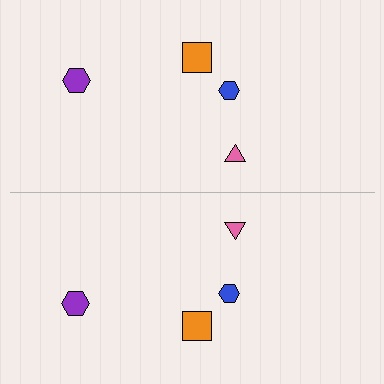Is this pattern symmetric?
Yes, this pattern has bilateral (reflection) symmetry.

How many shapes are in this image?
There are 8 shapes in this image.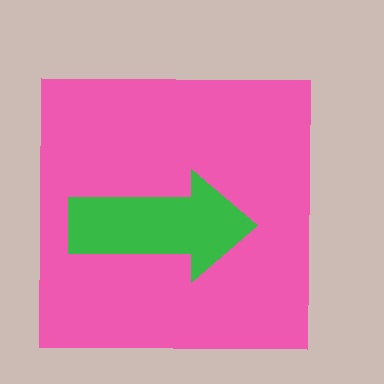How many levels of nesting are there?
2.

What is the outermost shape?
The pink square.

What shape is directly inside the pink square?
The green arrow.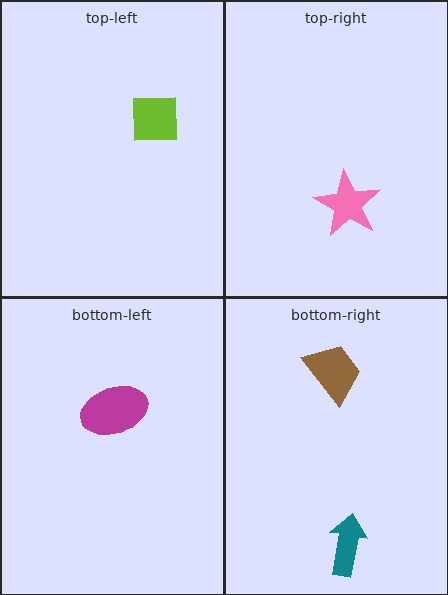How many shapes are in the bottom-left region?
1.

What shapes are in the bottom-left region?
The magenta ellipse.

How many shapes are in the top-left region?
1.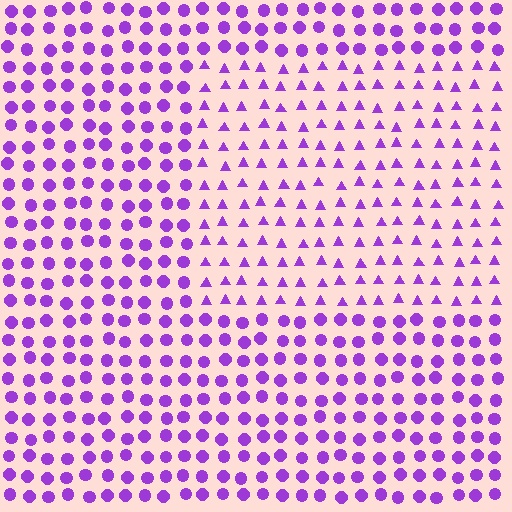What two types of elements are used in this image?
The image uses triangles inside the rectangle region and circles outside it.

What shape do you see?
I see a rectangle.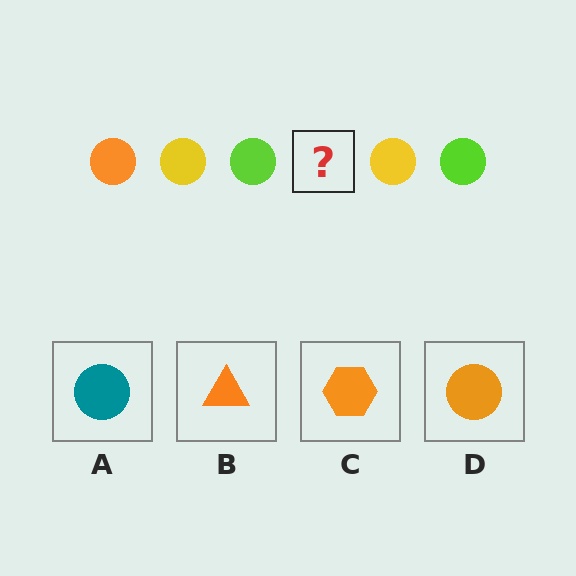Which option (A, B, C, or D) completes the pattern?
D.